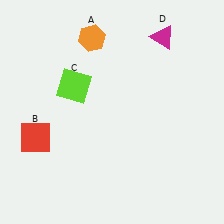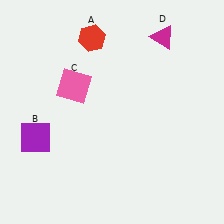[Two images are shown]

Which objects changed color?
A changed from orange to red. B changed from red to purple. C changed from lime to pink.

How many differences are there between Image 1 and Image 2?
There are 3 differences between the two images.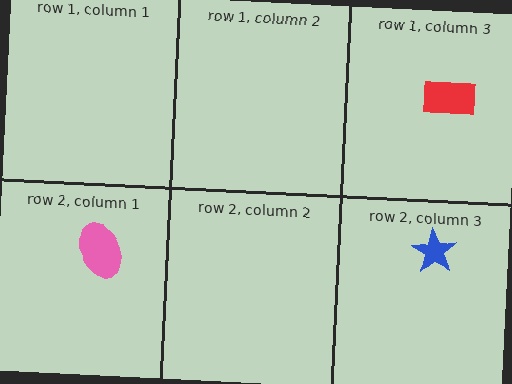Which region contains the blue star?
The row 2, column 3 region.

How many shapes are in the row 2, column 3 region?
1.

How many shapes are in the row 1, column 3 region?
1.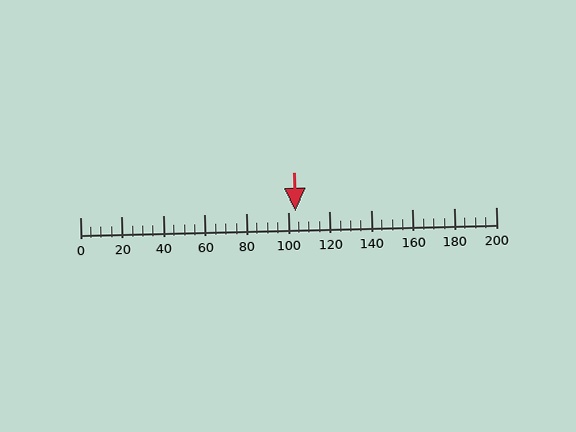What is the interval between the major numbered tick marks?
The major tick marks are spaced 20 units apart.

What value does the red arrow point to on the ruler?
The red arrow points to approximately 104.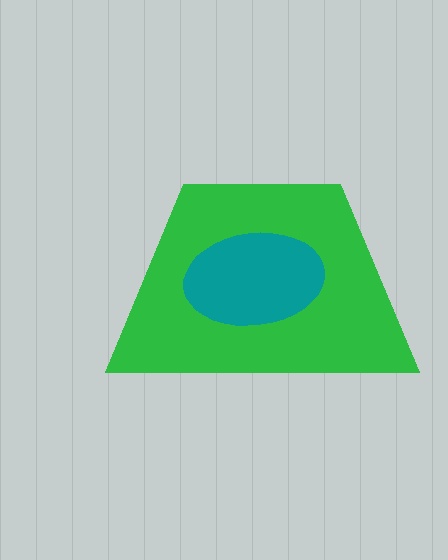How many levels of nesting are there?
2.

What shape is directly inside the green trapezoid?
The teal ellipse.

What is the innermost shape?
The teal ellipse.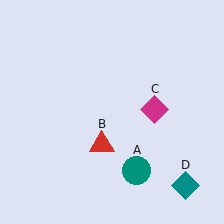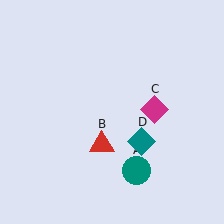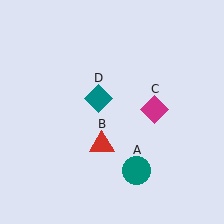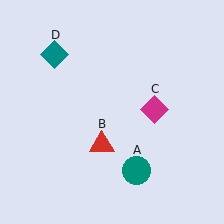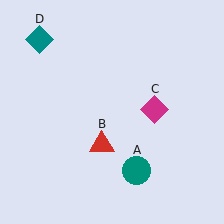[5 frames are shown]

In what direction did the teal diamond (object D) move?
The teal diamond (object D) moved up and to the left.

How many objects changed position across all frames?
1 object changed position: teal diamond (object D).